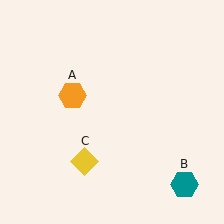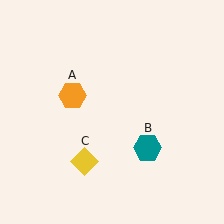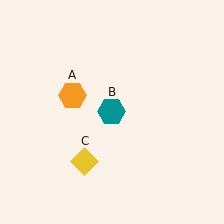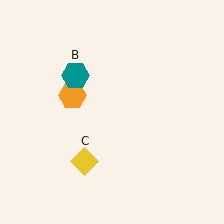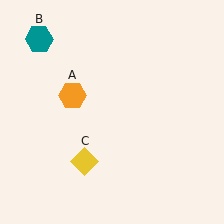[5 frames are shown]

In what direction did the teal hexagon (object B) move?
The teal hexagon (object B) moved up and to the left.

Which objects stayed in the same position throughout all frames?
Orange hexagon (object A) and yellow diamond (object C) remained stationary.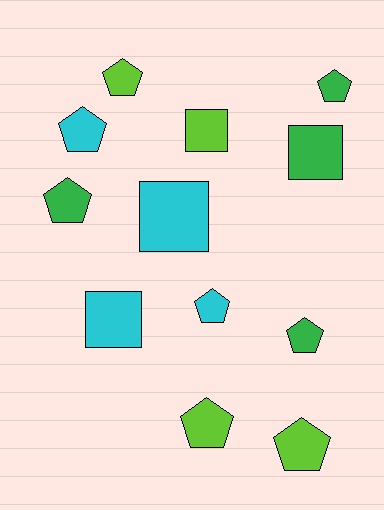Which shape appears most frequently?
Pentagon, with 8 objects.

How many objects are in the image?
There are 12 objects.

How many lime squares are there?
There is 1 lime square.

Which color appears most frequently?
Green, with 4 objects.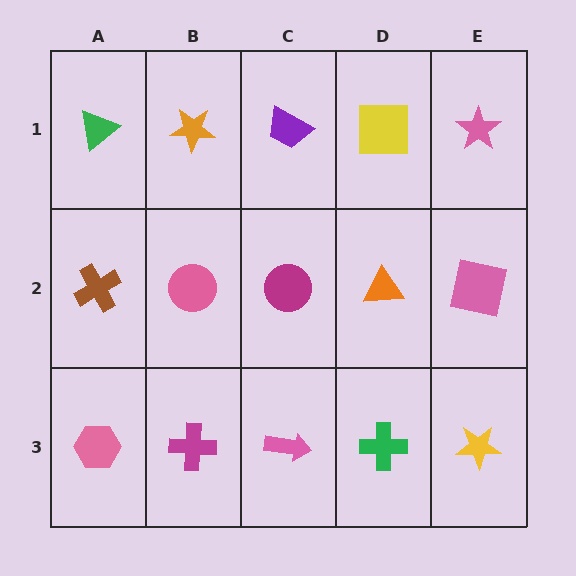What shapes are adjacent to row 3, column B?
A pink circle (row 2, column B), a pink hexagon (row 3, column A), a pink arrow (row 3, column C).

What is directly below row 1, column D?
An orange triangle.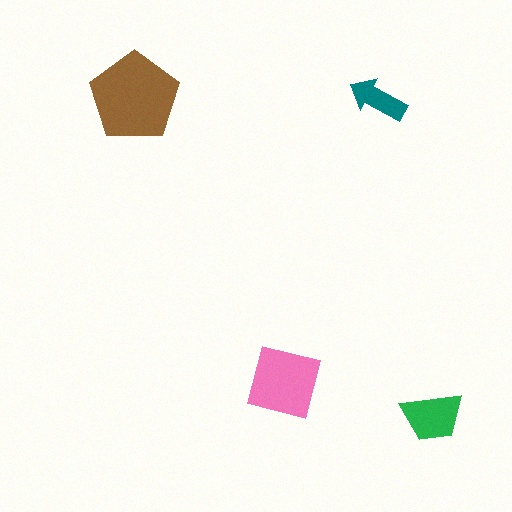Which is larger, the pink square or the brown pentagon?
The brown pentagon.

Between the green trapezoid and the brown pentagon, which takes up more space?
The brown pentagon.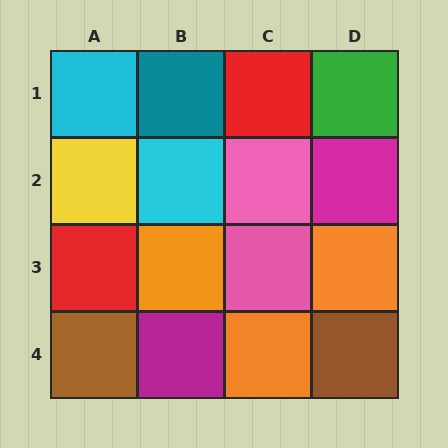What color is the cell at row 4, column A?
Brown.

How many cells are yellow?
1 cell is yellow.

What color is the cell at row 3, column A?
Red.